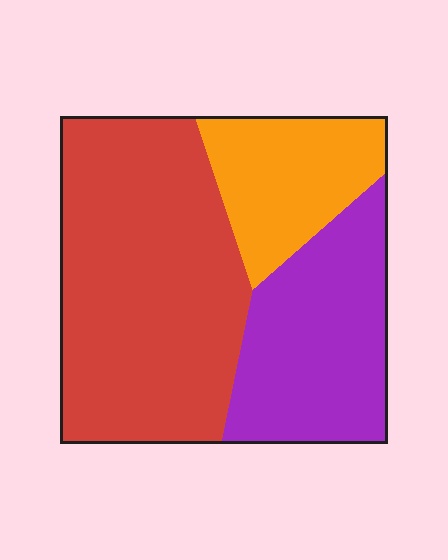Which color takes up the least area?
Orange, at roughly 20%.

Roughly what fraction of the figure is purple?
Purple covers roughly 30% of the figure.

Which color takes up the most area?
Red, at roughly 50%.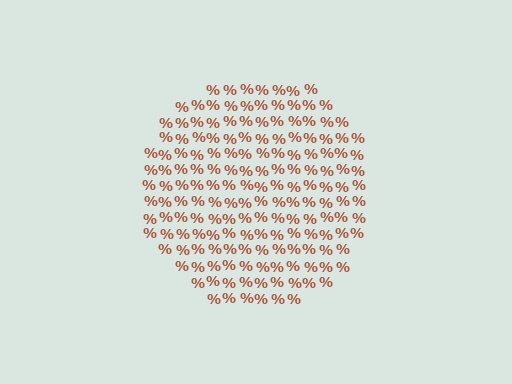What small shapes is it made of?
It is made of small percent signs.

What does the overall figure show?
The overall figure shows a circle.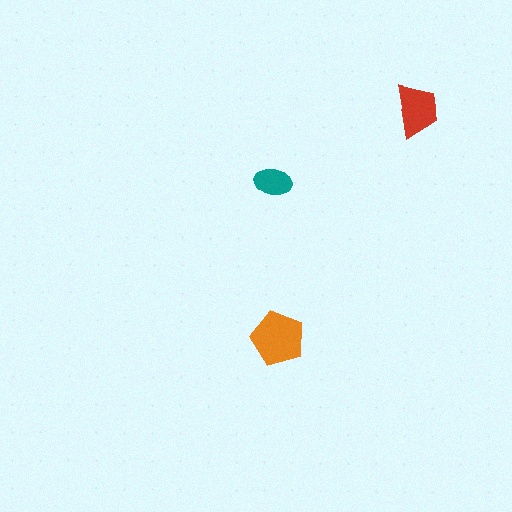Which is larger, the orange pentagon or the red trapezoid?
The orange pentagon.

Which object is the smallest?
The teal ellipse.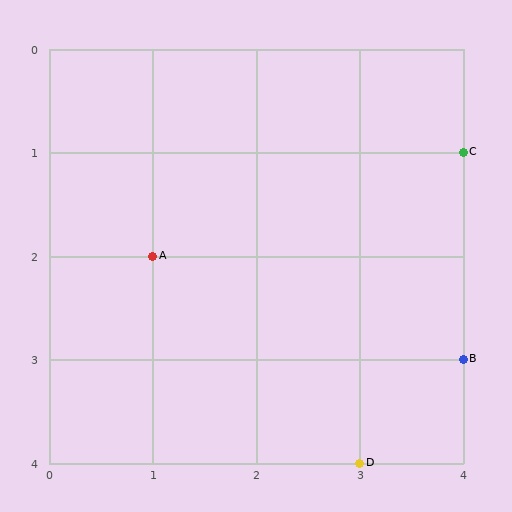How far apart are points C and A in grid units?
Points C and A are 3 columns and 1 row apart (about 3.2 grid units diagonally).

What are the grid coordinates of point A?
Point A is at grid coordinates (1, 2).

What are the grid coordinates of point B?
Point B is at grid coordinates (4, 3).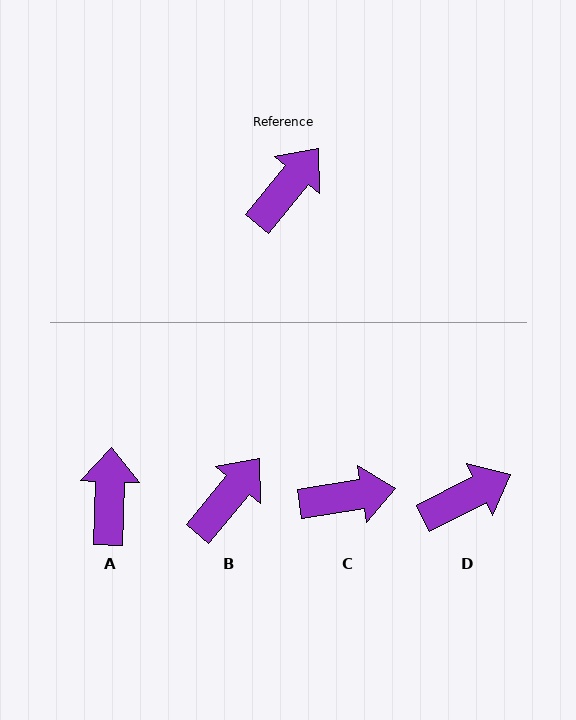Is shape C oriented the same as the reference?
No, it is off by about 42 degrees.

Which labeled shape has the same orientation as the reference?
B.